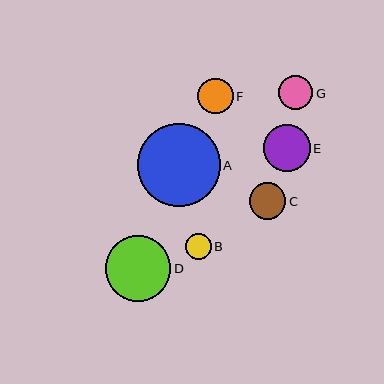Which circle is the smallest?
Circle B is the smallest with a size of approximately 26 pixels.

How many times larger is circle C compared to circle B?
Circle C is approximately 1.4 times the size of circle B.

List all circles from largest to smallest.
From largest to smallest: A, D, E, C, F, G, B.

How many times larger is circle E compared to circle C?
Circle E is approximately 1.3 times the size of circle C.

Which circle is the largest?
Circle A is the largest with a size of approximately 82 pixels.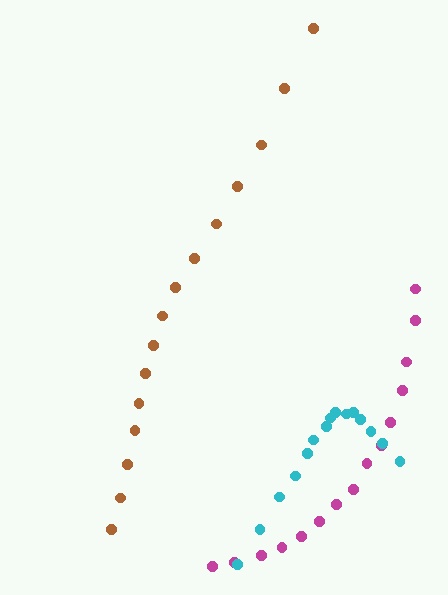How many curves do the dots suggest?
There are 3 distinct paths.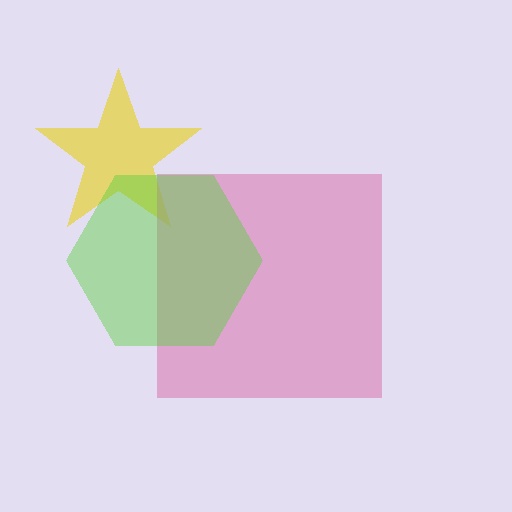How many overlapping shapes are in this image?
There are 3 overlapping shapes in the image.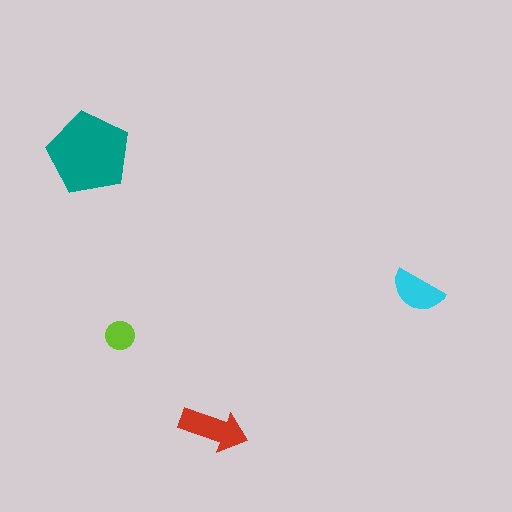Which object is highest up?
The teal pentagon is topmost.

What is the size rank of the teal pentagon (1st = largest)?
1st.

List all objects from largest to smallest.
The teal pentagon, the red arrow, the cyan semicircle, the lime circle.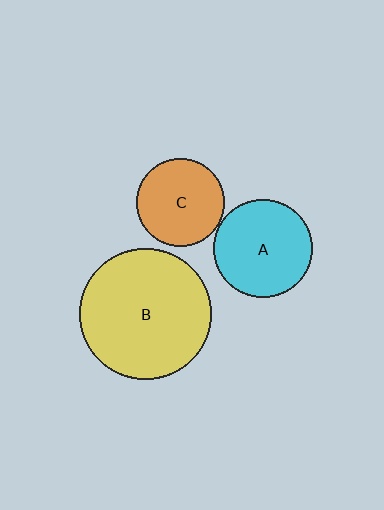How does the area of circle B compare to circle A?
Approximately 1.8 times.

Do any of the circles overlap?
No, none of the circles overlap.